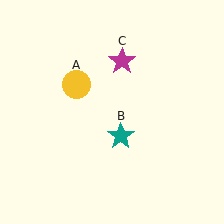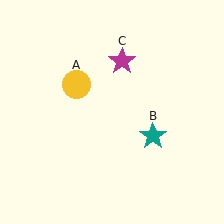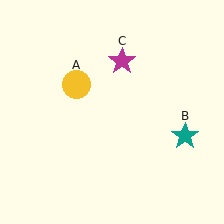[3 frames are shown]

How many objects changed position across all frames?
1 object changed position: teal star (object B).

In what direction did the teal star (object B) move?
The teal star (object B) moved right.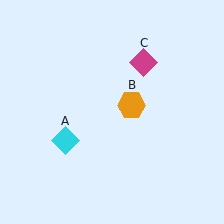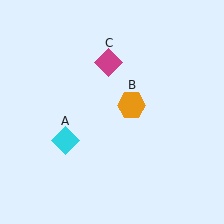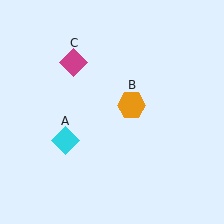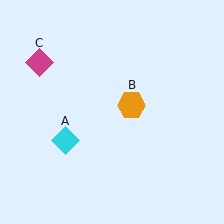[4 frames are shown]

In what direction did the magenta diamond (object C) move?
The magenta diamond (object C) moved left.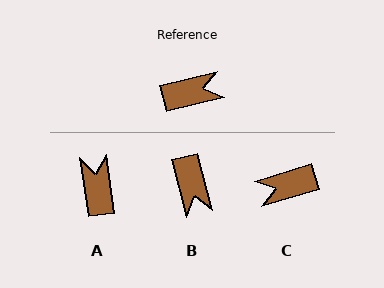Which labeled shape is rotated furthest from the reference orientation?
C, about 177 degrees away.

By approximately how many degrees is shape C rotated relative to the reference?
Approximately 177 degrees clockwise.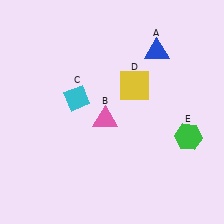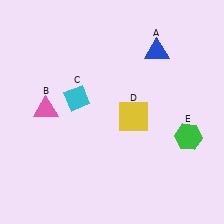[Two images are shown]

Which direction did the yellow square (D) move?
The yellow square (D) moved down.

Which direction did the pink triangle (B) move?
The pink triangle (B) moved left.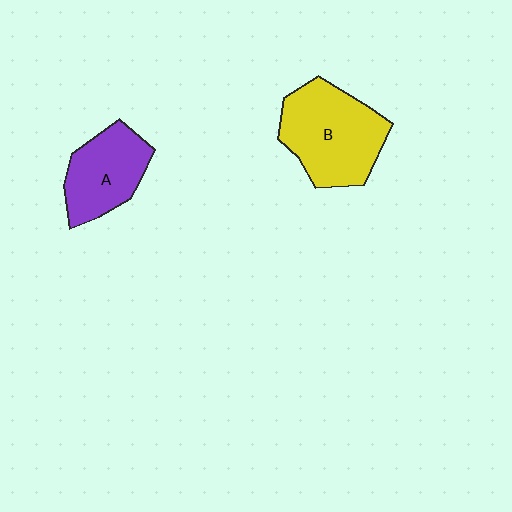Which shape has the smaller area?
Shape A (purple).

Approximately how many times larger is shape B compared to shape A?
Approximately 1.4 times.